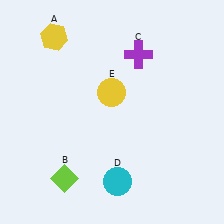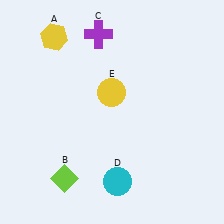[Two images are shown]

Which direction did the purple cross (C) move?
The purple cross (C) moved left.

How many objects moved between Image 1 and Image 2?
1 object moved between the two images.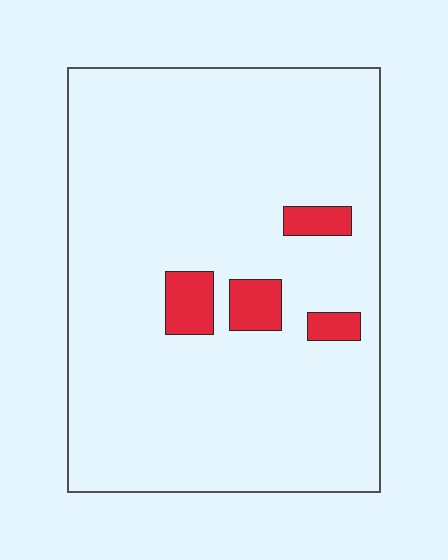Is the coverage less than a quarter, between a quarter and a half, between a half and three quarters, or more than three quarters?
Less than a quarter.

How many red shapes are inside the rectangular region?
4.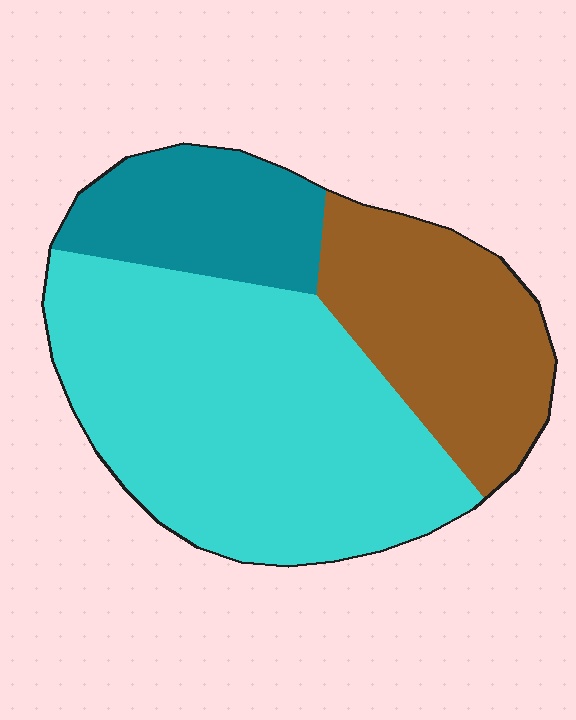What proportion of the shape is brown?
Brown covers around 25% of the shape.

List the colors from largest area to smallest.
From largest to smallest: cyan, brown, teal.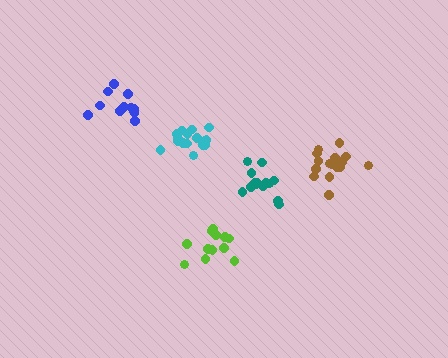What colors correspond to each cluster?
The clusters are colored: teal, cyan, lime, blue, brown.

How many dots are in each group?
Group 1: 14 dots, Group 2: 16 dots, Group 3: 12 dots, Group 4: 13 dots, Group 5: 16 dots (71 total).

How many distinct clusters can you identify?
There are 5 distinct clusters.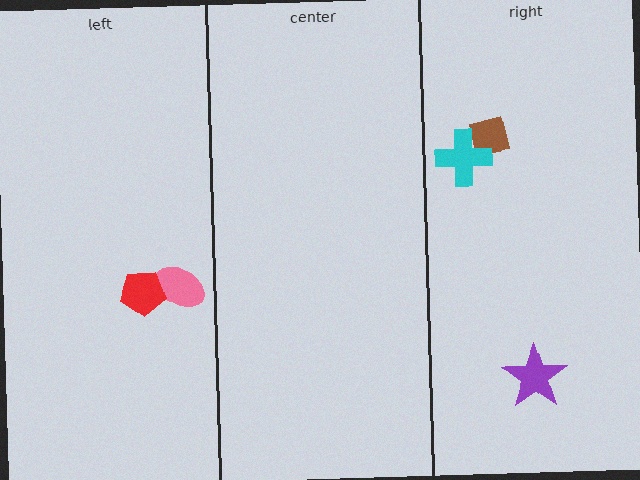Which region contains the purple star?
The right region.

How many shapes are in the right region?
3.